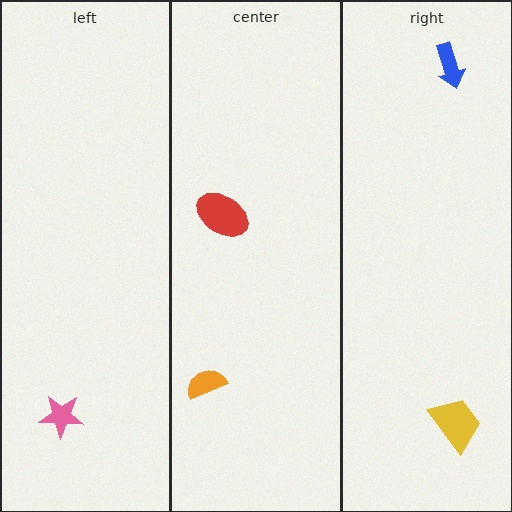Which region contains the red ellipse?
The center region.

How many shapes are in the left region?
1.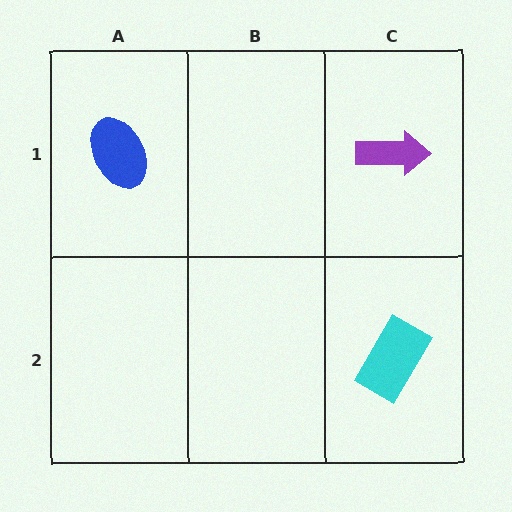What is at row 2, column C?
A cyan rectangle.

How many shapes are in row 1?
2 shapes.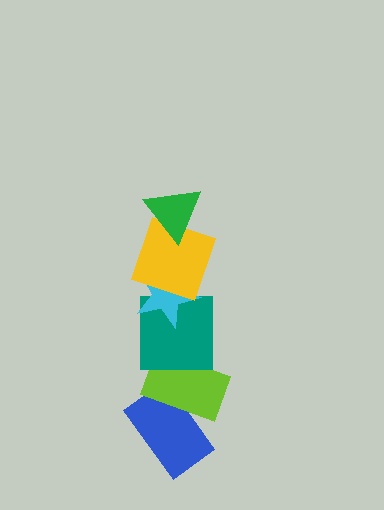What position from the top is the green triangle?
The green triangle is 1st from the top.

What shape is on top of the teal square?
The cyan star is on top of the teal square.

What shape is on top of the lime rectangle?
The teal square is on top of the lime rectangle.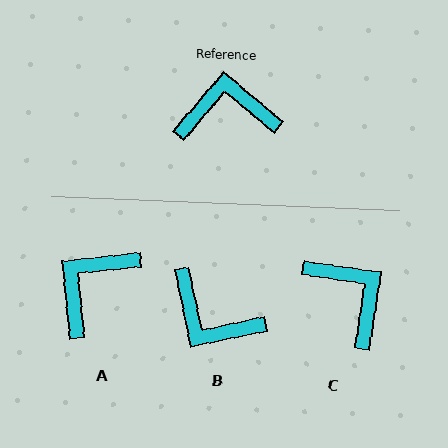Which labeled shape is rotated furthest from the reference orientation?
B, about 142 degrees away.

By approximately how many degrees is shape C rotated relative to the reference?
Approximately 58 degrees clockwise.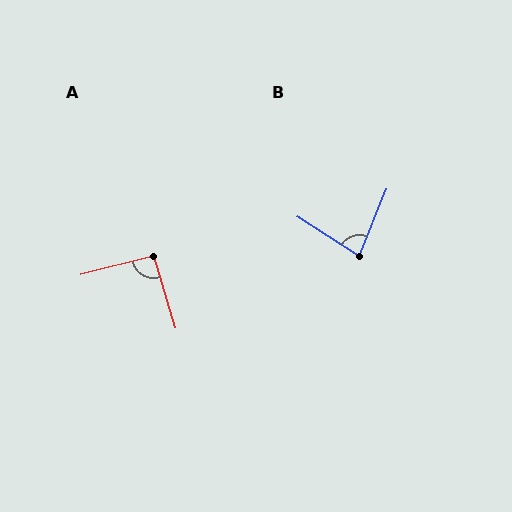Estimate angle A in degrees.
Approximately 92 degrees.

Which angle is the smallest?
B, at approximately 80 degrees.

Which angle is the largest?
A, at approximately 92 degrees.